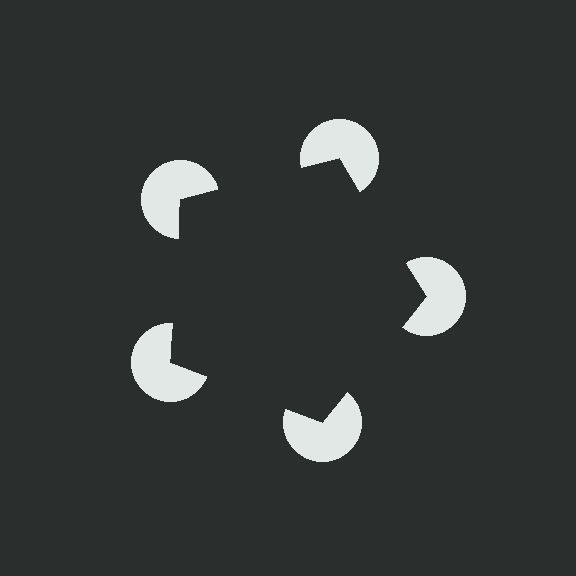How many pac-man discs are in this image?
There are 5 — one at each vertex of the illusory pentagon.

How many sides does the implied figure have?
5 sides.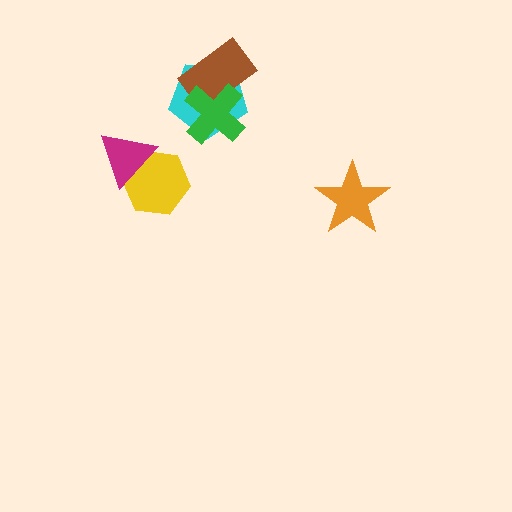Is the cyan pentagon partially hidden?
Yes, it is partially covered by another shape.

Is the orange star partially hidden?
No, no other shape covers it.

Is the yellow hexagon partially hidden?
Yes, it is partially covered by another shape.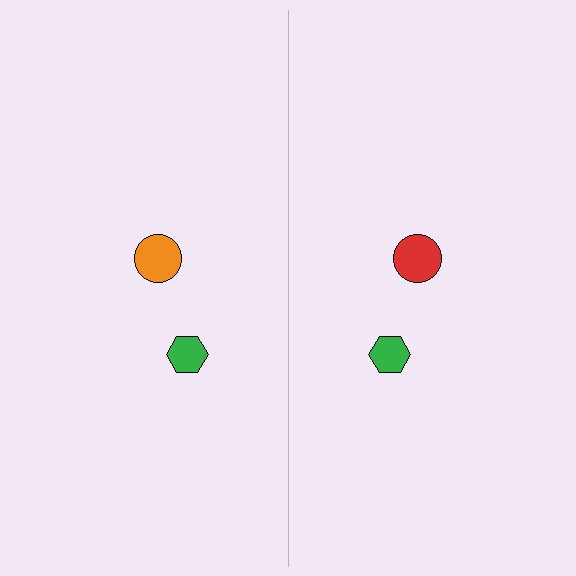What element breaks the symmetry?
The red circle on the right side breaks the symmetry — its mirror counterpart is orange.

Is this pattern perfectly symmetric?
No, the pattern is not perfectly symmetric. The red circle on the right side breaks the symmetry — its mirror counterpart is orange.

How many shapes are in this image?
There are 4 shapes in this image.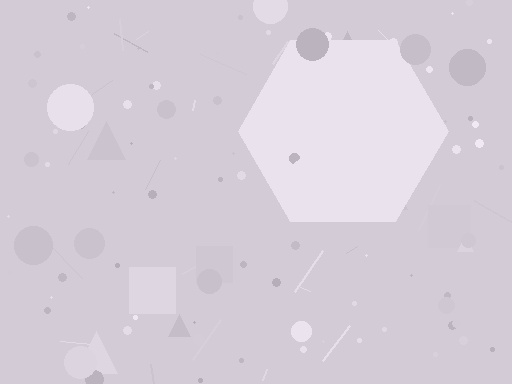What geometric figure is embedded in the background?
A hexagon is embedded in the background.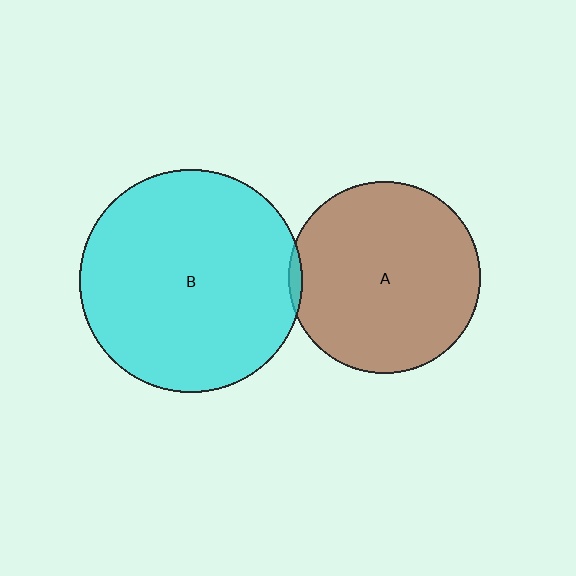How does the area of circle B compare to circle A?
Approximately 1.3 times.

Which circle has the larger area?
Circle B (cyan).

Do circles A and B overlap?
Yes.